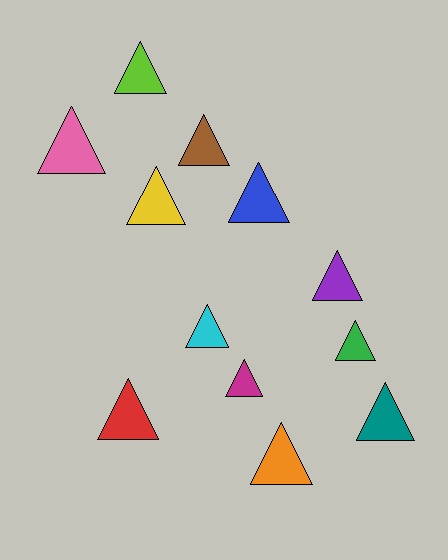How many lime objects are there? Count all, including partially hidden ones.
There is 1 lime object.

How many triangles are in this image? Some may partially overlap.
There are 12 triangles.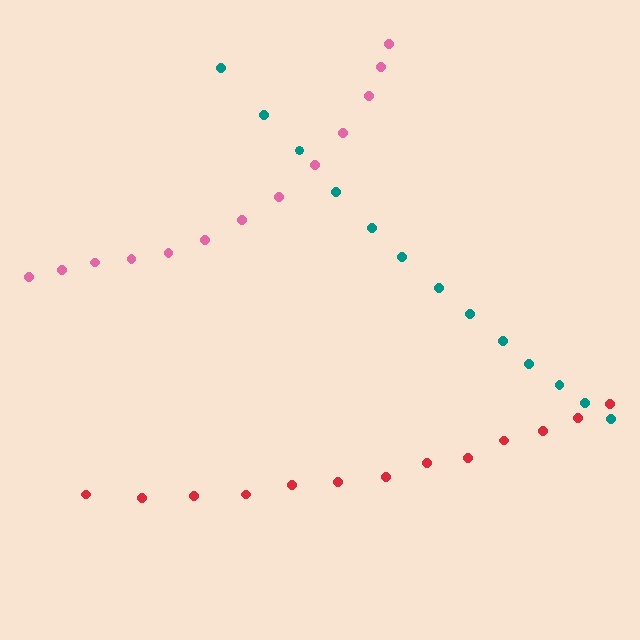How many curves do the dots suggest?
There are 3 distinct paths.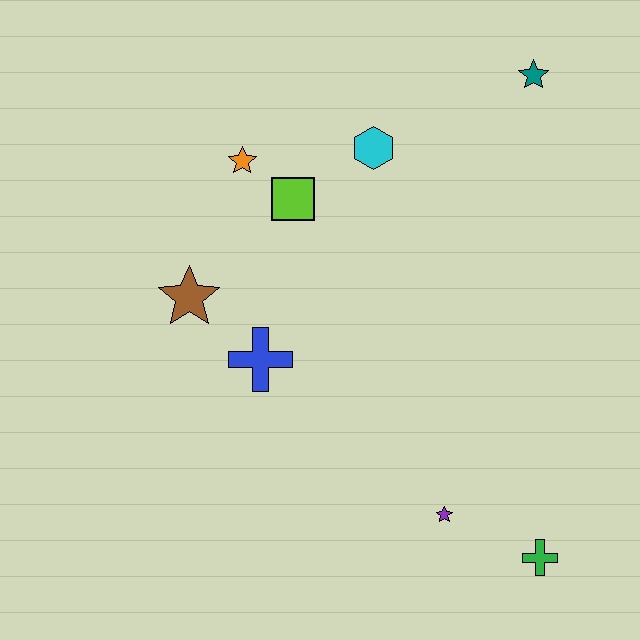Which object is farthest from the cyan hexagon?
The green cross is farthest from the cyan hexagon.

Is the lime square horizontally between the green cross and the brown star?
Yes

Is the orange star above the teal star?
No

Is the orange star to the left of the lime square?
Yes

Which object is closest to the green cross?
The purple star is closest to the green cross.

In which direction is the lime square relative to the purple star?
The lime square is above the purple star.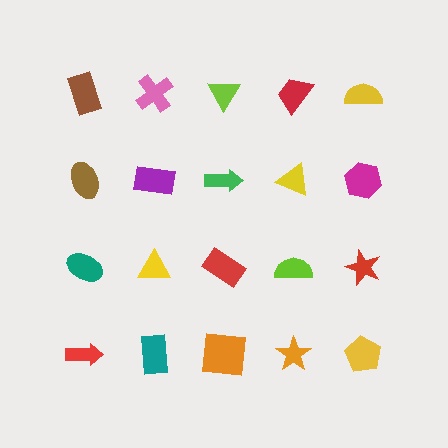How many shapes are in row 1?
5 shapes.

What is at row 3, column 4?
A lime semicircle.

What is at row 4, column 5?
A yellow pentagon.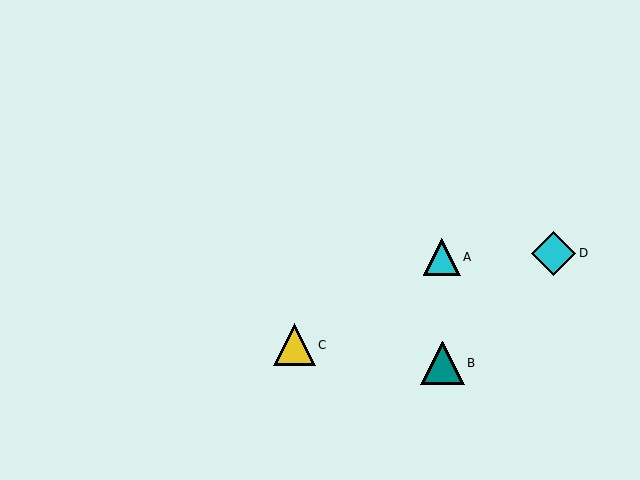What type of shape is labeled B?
Shape B is a teal triangle.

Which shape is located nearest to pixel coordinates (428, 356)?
The teal triangle (labeled B) at (442, 363) is nearest to that location.